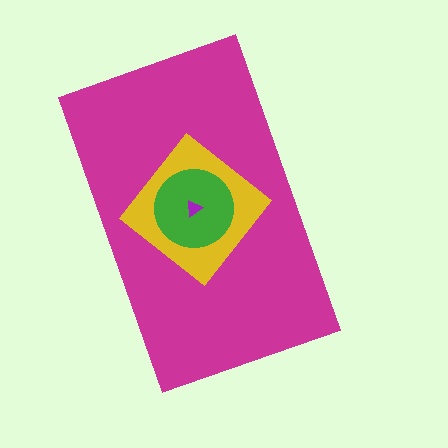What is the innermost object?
The purple triangle.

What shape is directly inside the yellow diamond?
The green circle.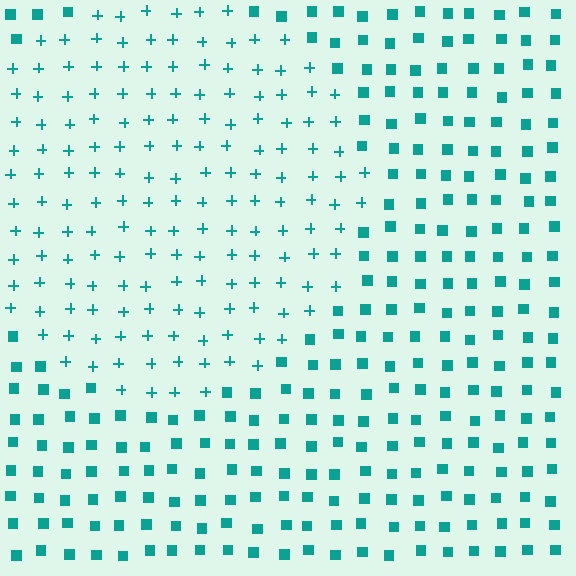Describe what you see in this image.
The image is filled with small teal elements arranged in a uniform grid. A circle-shaped region contains plus signs, while the surrounding area contains squares. The boundary is defined purely by the change in element shape.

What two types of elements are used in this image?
The image uses plus signs inside the circle region and squares outside it.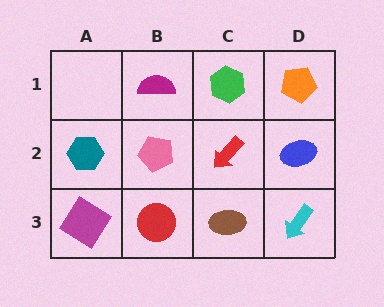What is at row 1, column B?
A magenta semicircle.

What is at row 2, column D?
A blue ellipse.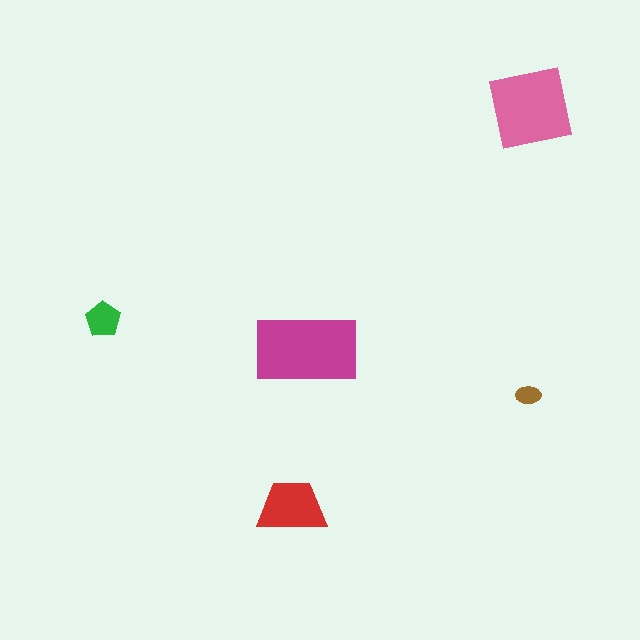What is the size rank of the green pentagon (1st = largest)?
4th.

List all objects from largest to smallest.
The magenta rectangle, the pink square, the red trapezoid, the green pentagon, the brown ellipse.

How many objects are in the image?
There are 5 objects in the image.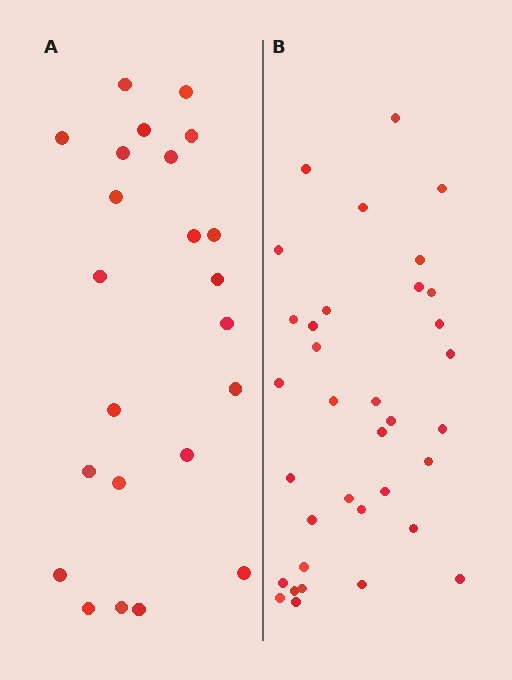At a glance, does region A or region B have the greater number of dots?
Region B (the right region) has more dots.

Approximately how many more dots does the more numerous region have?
Region B has roughly 12 or so more dots than region A.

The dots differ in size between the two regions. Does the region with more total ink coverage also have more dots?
No. Region A has more total ink coverage because its dots are larger, but region B actually contains more individual dots. Total area can be misleading — the number of items is what matters here.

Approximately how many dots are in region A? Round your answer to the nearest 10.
About 20 dots. (The exact count is 23, which rounds to 20.)